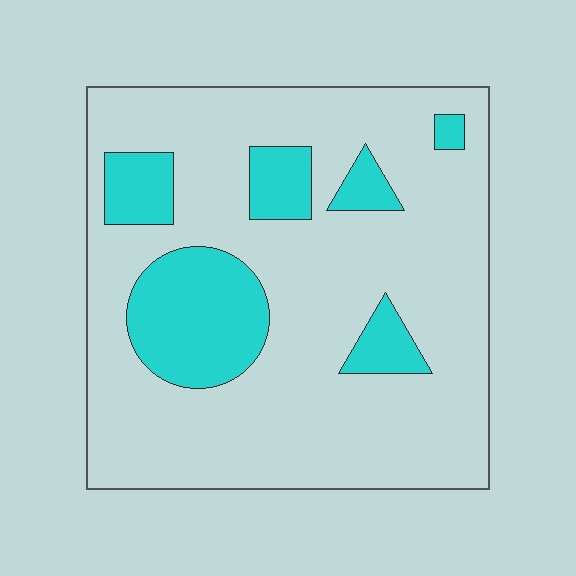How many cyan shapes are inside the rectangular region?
6.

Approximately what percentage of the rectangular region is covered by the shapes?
Approximately 20%.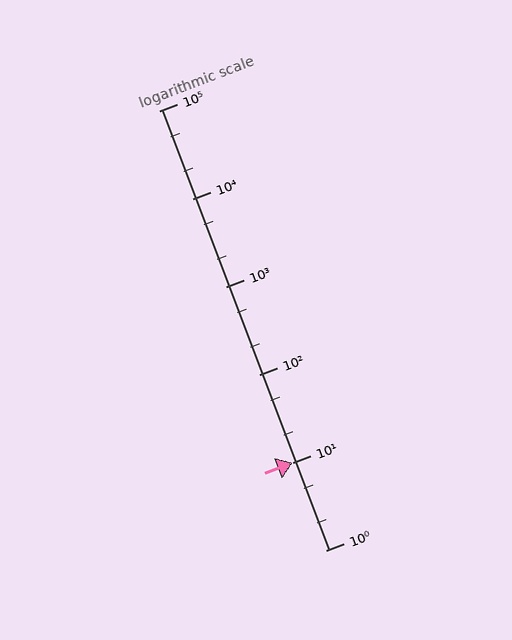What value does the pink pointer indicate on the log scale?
The pointer indicates approximately 9.9.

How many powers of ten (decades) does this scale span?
The scale spans 5 decades, from 1 to 100000.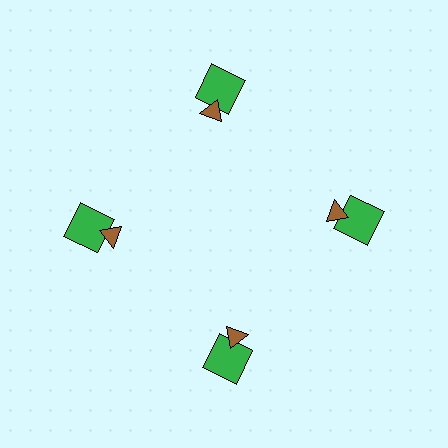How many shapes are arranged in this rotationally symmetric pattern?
There are 8 shapes, arranged in 4 groups of 2.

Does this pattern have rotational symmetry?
Yes, this pattern has 4-fold rotational symmetry. It looks the same after rotating 90 degrees around the center.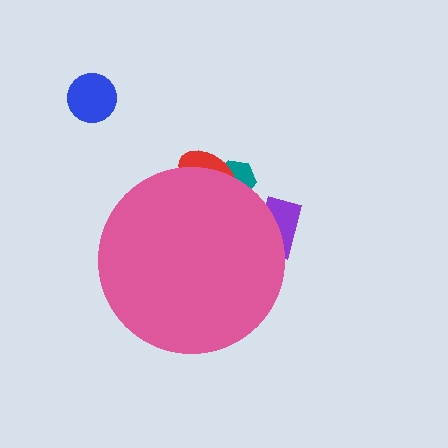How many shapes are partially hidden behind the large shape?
3 shapes are partially hidden.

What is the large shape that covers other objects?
A pink circle.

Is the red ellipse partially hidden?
Yes, the red ellipse is partially hidden behind the pink circle.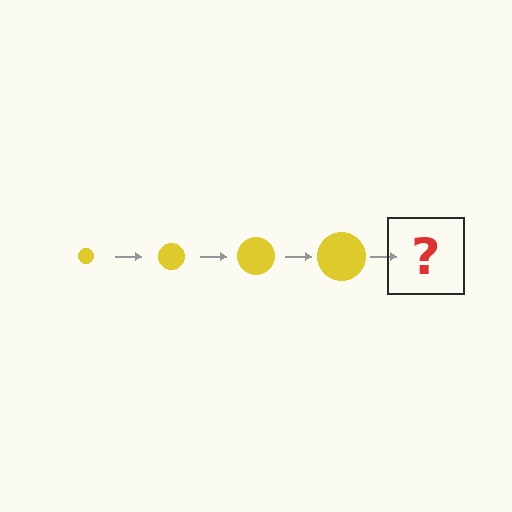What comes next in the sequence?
The next element should be a yellow circle, larger than the previous one.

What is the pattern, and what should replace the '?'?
The pattern is that the circle gets progressively larger each step. The '?' should be a yellow circle, larger than the previous one.